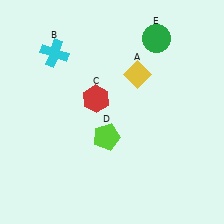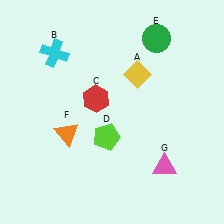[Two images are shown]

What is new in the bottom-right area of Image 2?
A pink triangle (G) was added in the bottom-right area of Image 2.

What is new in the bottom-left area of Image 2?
An orange triangle (F) was added in the bottom-left area of Image 2.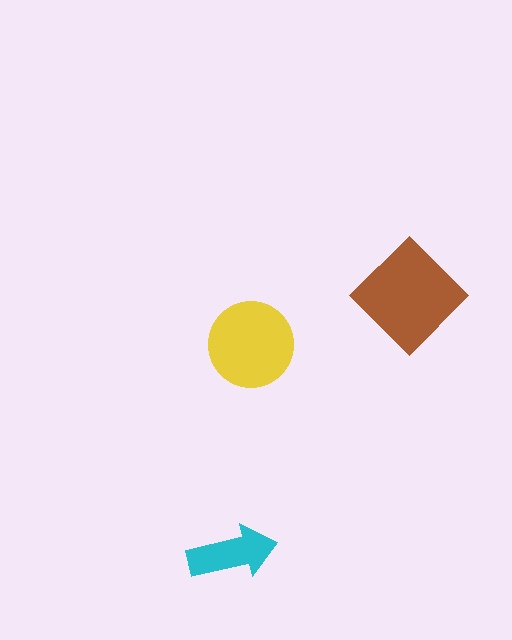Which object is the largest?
The brown diamond.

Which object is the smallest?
The cyan arrow.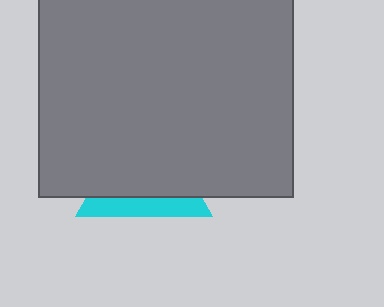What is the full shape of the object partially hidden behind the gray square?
The partially hidden object is a cyan triangle.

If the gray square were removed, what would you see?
You would see the complete cyan triangle.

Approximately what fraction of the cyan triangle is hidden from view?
Roughly 70% of the cyan triangle is hidden behind the gray square.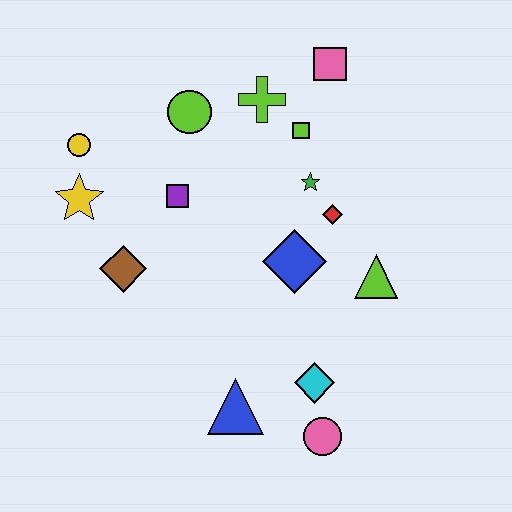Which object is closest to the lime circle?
The lime cross is closest to the lime circle.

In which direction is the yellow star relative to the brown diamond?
The yellow star is above the brown diamond.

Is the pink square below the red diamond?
No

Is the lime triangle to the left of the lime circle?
No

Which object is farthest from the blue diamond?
The yellow circle is farthest from the blue diamond.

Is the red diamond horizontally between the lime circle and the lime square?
No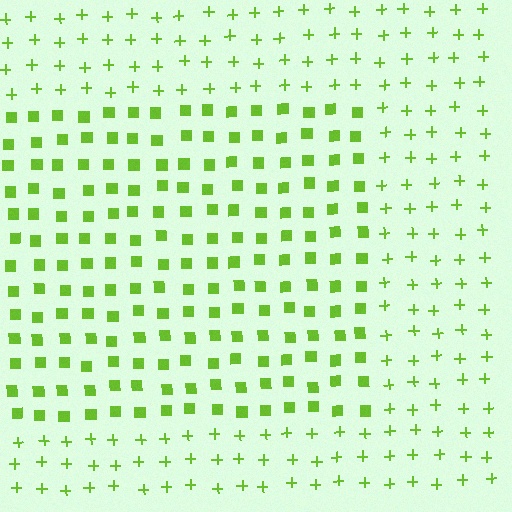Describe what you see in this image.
The image is filled with small lime elements arranged in a uniform grid. A rectangle-shaped region contains squares, while the surrounding area contains plus signs. The boundary is defined purely by the change in element shape.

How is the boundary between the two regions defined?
The boundary is defined by a change in element shape: squares inside vs. plus signs outside. All elements share the same color and spacing.